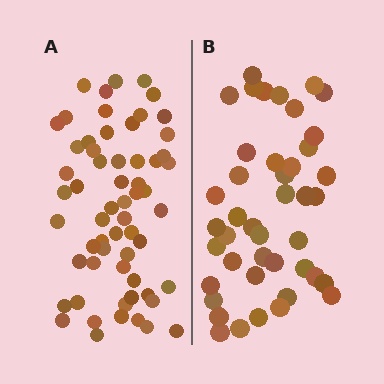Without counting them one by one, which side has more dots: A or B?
Region A (the left region) has more dots.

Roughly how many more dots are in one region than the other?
Region A has approximately 15 more dots than region B.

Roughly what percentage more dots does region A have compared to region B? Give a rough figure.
About 40% more.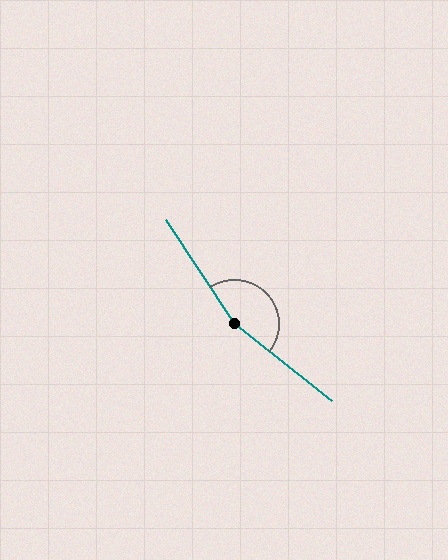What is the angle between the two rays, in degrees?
Approximately 162 degrees.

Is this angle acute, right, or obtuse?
It is obtuse.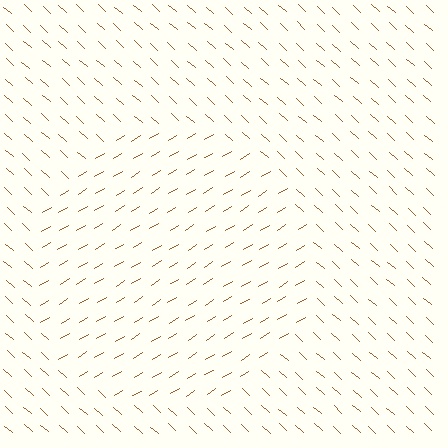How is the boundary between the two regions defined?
The boundary is defined purely by a change in line orientation (approximately 74 degrees difference). All lines are the same color and thickness.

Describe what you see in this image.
The image is filled with small brown line segments. A circle region in the image has lines oriented differently from the surrounding lines, creating a visible texture boundary.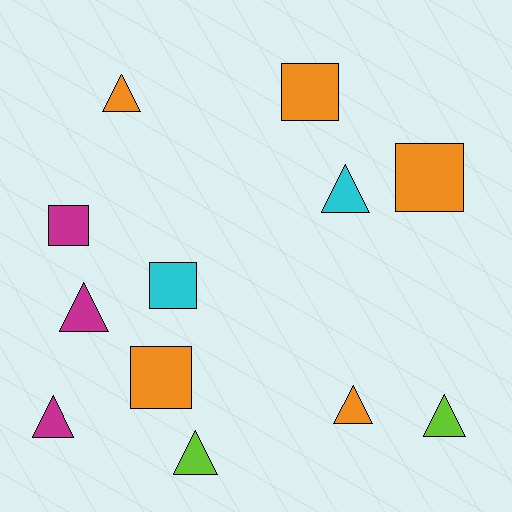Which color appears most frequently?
Orange, with 5 objects.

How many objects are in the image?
There are 12 objects.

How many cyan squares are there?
There is 1 cyan square.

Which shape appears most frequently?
Triangle, with 7 objects.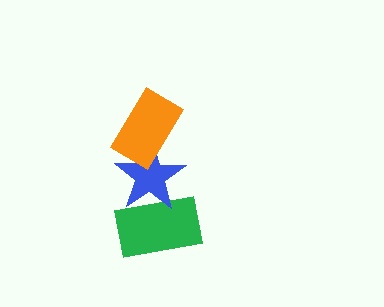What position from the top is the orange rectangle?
The orange rectangle is 1st from the top.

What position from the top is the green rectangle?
The green rectangle is 3rd from the top.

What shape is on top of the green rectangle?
The blue star is on top of the green rectangle.